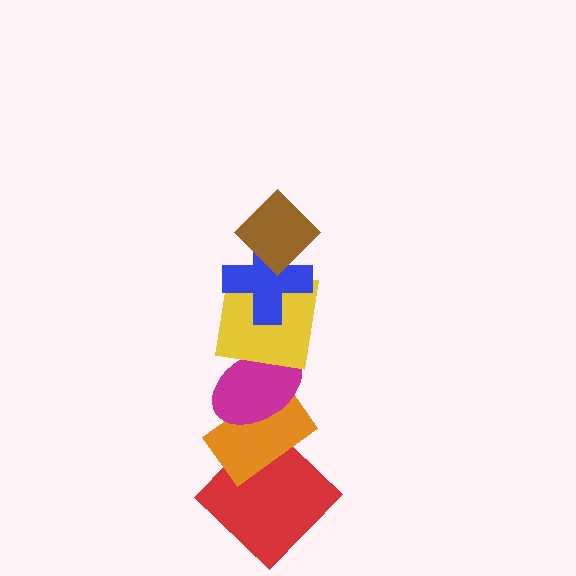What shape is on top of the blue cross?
The brown diamond is on top of the blue cross.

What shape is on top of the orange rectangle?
The magenta ellipse is on top of the orange rectangle.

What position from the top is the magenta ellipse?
The magenta ellipse is 4th from the top.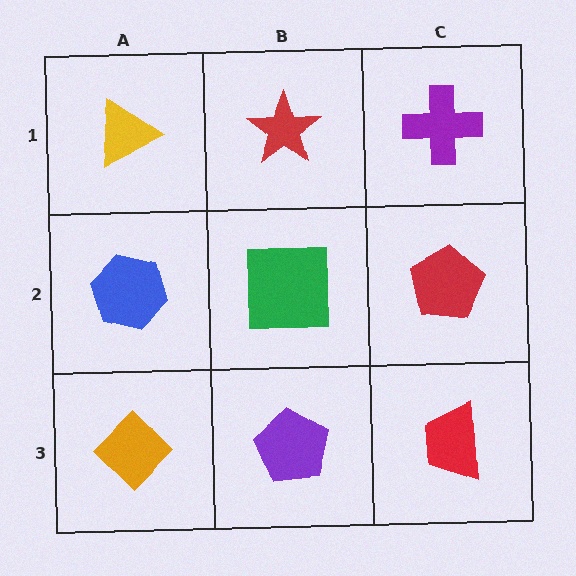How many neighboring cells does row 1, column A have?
2.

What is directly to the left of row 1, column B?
A yellow triangle.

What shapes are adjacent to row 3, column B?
A green square (row 2, column B), an orange diamond (row 3, column A), a red trapezoid (row 3, column C).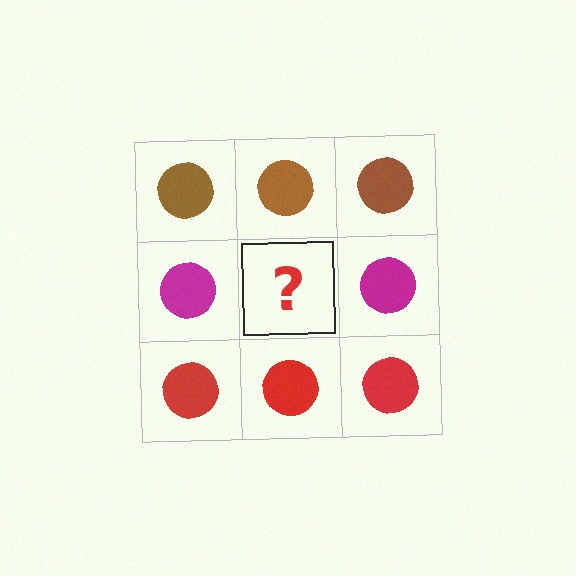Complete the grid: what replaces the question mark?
The question mark should be replaced with a magenta circle.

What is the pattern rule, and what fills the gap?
The rule is that each row has a consistent color. The gap should be filled with a magenta circle.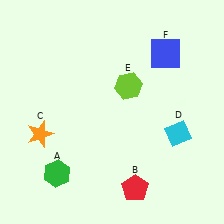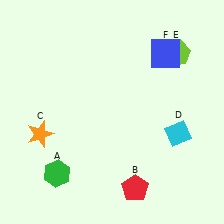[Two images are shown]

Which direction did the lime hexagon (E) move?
The lime hexagon (E) moved right.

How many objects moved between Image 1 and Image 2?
1 object moved between the two images.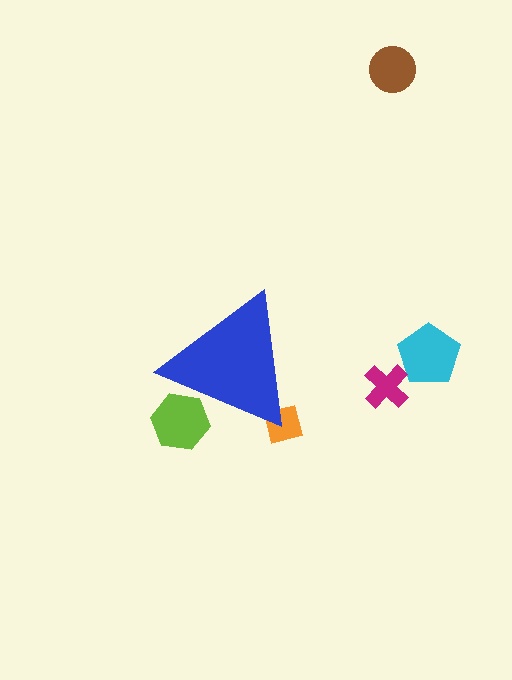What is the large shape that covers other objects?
A blue triangle.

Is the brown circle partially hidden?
No, the brown circle is fully visible.